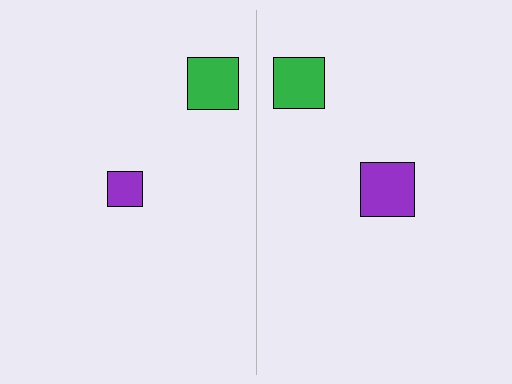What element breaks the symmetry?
The purple square on the right side has a different size than its mirror counterpart.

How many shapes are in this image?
There are 4 shapes in this image.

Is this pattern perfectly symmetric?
No, the pattern is not perfectly symmetric. The purple square on the right side has a different size than its mirror counterpart.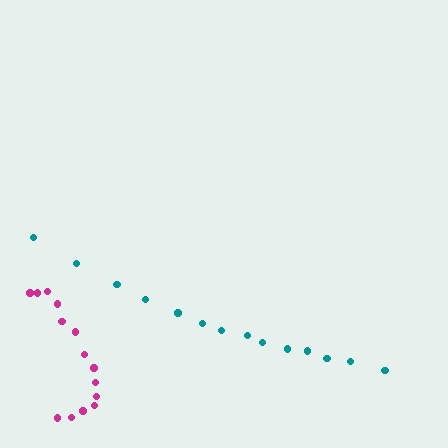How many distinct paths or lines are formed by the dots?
There are 2 distinct paths.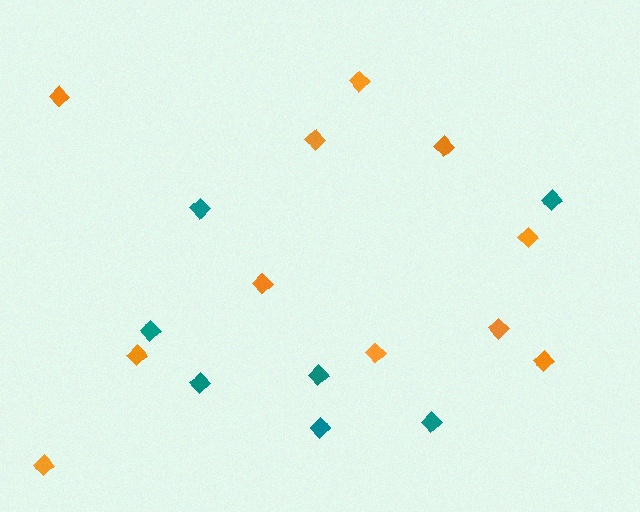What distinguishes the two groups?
There are 2 groups: one group of orange diamonds (11) and one group of teal diamonds (7).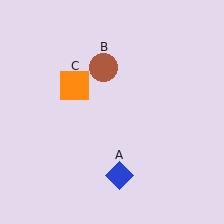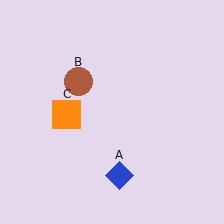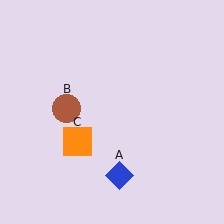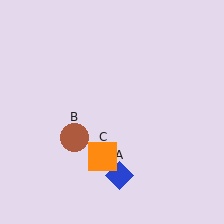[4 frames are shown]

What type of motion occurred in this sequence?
The brown circle (object B), orange square (object C) rotated counterclockwise around the center of the scene.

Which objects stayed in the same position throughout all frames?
Blue diamond (object A) remained stationary.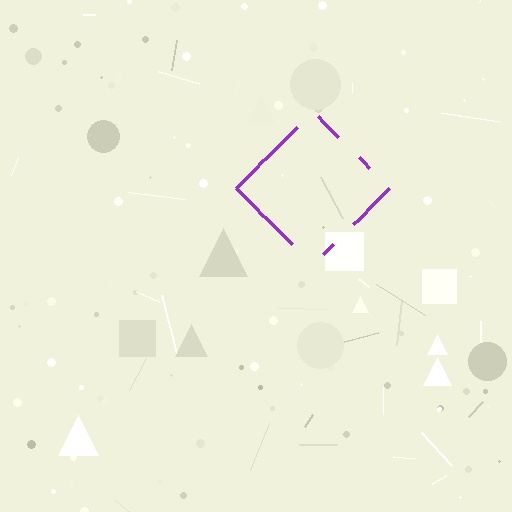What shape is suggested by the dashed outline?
The dashed outline suggests a diamond.